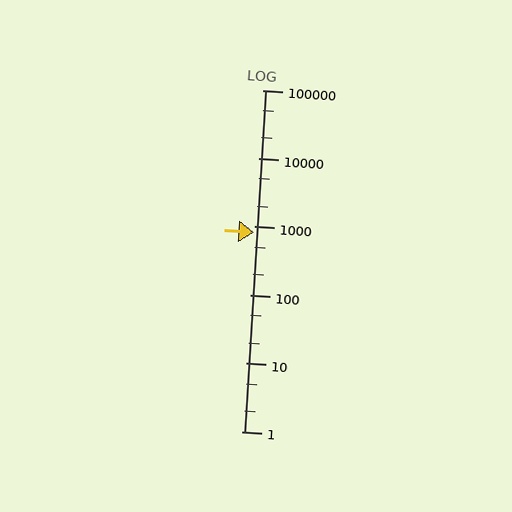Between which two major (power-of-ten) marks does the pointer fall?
The pointer is between 100 and 1000.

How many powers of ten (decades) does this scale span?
The scale spans 5 decades, from 1 to 100000.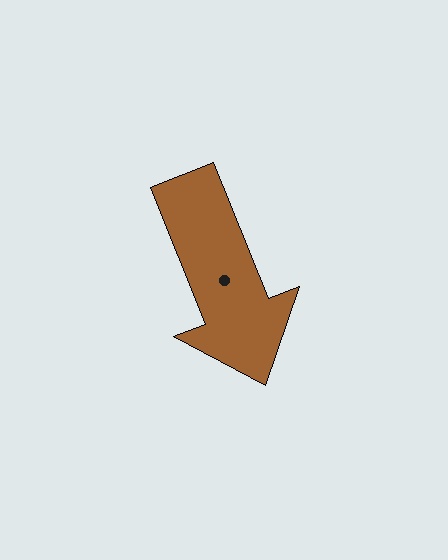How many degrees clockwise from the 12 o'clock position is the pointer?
Approximately 158 degrees.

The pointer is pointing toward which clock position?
Roughly 5 o'clock.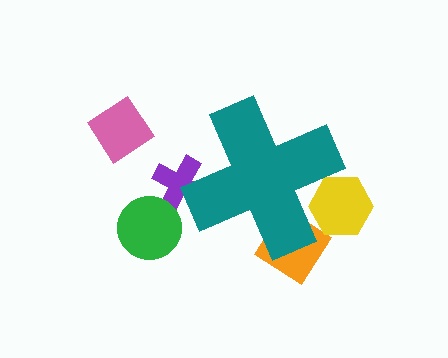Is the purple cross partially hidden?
Yes, the purple cross is partially hidden behind the teal cross.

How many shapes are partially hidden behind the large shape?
3 shapes are partially hidden.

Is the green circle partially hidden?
No, the green circle is fully visible.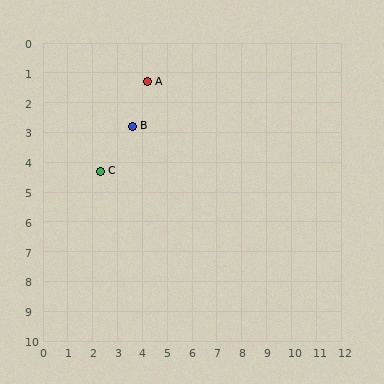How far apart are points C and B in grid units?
Points C and B are about 2.0 grid units apart.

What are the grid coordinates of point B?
Point B is at approximately (3.6, 2.8).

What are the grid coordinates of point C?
Point C is at approximately (2.3, 4.3).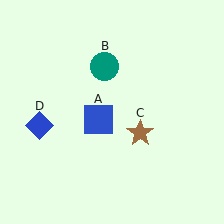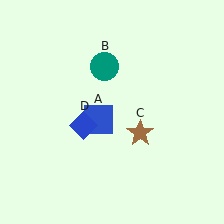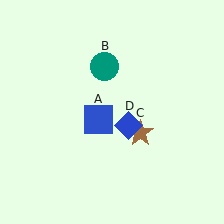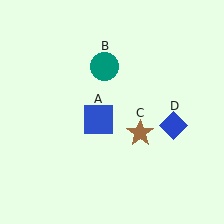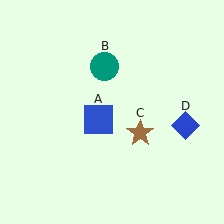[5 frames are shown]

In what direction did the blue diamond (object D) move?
The blue diamond (object D) moved right.